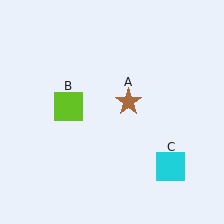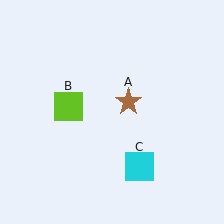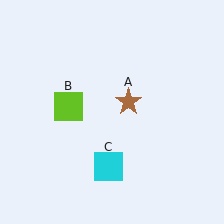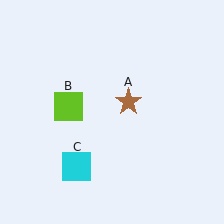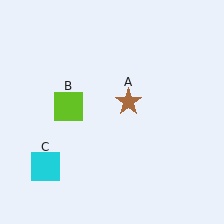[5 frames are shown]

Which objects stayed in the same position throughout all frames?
Brown star (object A) and lime square (object B) remained stationary.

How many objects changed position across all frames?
1 object changed position: cyan square (object C).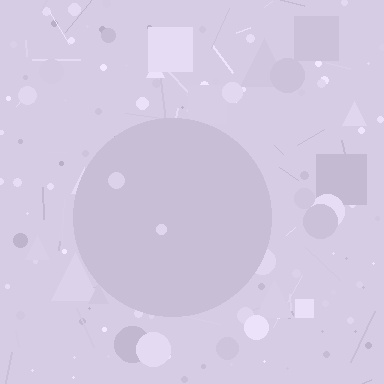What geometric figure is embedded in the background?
A circle is embedded in the background.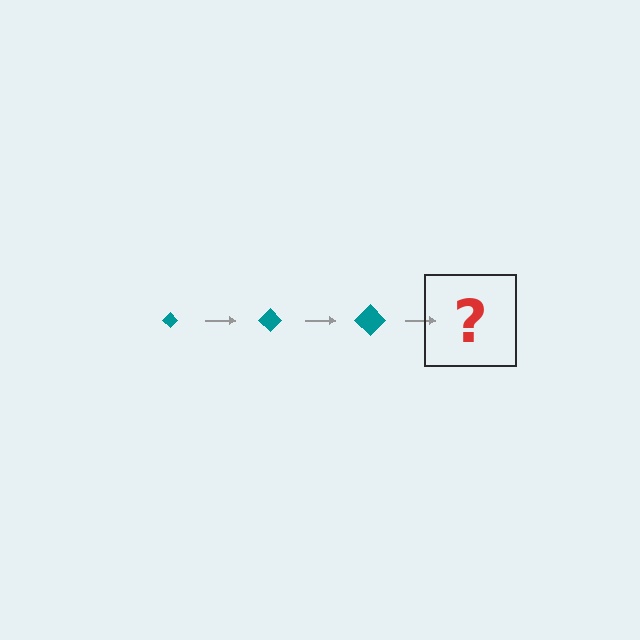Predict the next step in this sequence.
The next step is a teal diamond, larger than the previous one.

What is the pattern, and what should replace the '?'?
The pattern is that the diamond gets progressively larger each step. The '?' should be a teal diamond, larger than the previous one.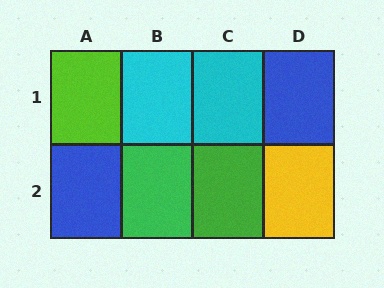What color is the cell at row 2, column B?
Green.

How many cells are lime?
1 cell is lime.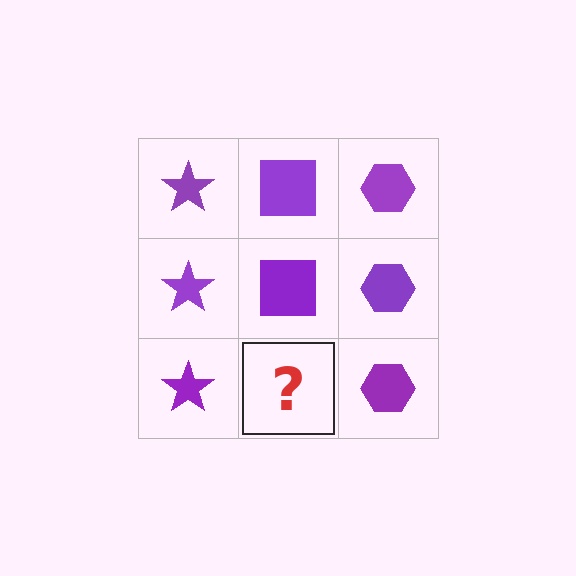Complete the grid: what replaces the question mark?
The question mark should be replaced with a purple square.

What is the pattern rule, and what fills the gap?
The rule is that each column has a consistent shape. The gap should be filled with a purple square.